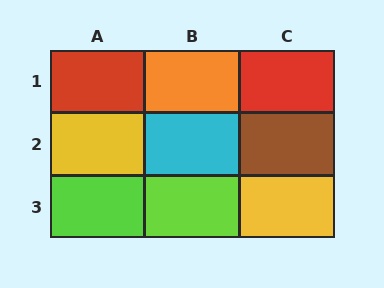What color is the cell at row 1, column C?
Red.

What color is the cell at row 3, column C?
Yellow.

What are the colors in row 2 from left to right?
Yellow, cyan, brown.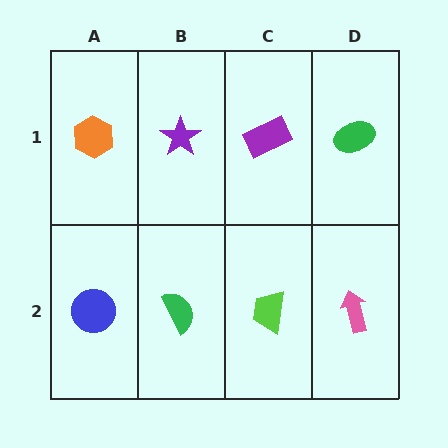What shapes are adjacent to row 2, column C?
A purple rectangle (row 1, column C), a green semicircle (row 2, column B), a pink arrow (row 2, column D).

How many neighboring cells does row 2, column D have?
2.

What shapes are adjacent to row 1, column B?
A green semicircle (row 2, column B), an orange hexagon (row 1, column A), a purple rectangle (row 1, column C).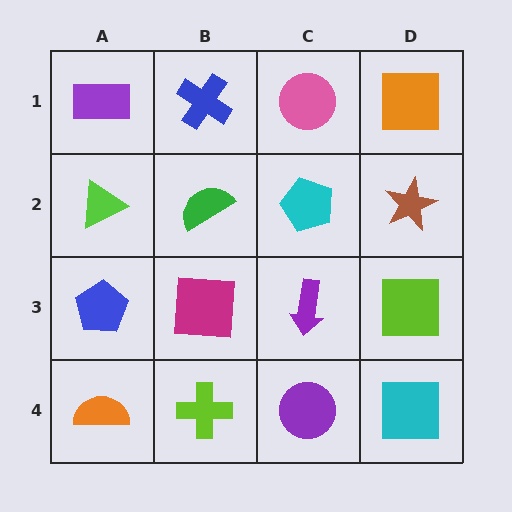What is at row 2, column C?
A cyan pentagon.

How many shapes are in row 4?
4 shapes.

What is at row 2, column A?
A lime triangle.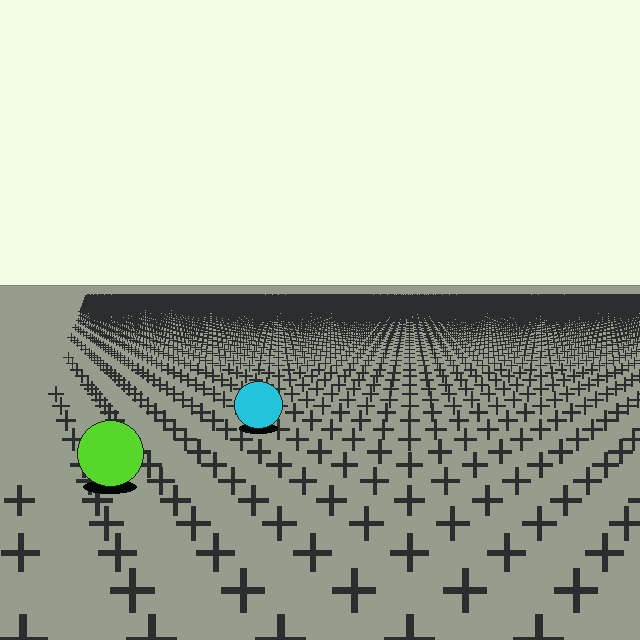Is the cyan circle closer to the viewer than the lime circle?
No. The lime circle is closer — you can tell from the texture gradient: the ground texture is coarser near it.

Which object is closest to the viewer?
The lime circle is closest. The texture marks near it are larger and more spread out.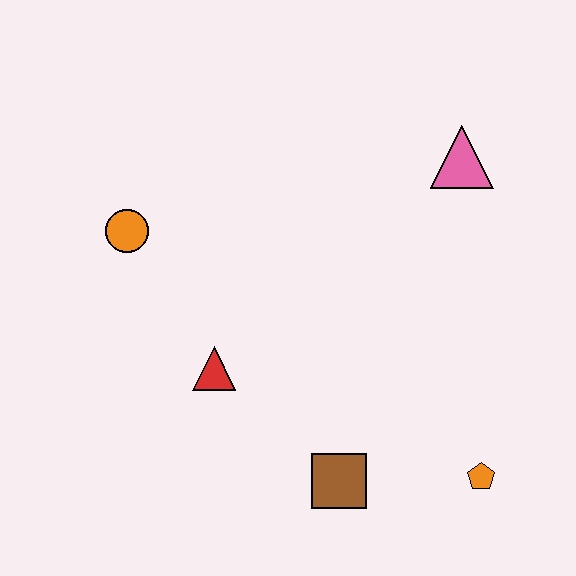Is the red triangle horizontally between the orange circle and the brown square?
Yes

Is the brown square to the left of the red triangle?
No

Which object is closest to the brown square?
The orange pentagon is closest to the brown square.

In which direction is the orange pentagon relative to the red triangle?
The orange pentagon is to the right of the red triangle.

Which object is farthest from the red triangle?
The pink triangle is farthest from the red triangle.